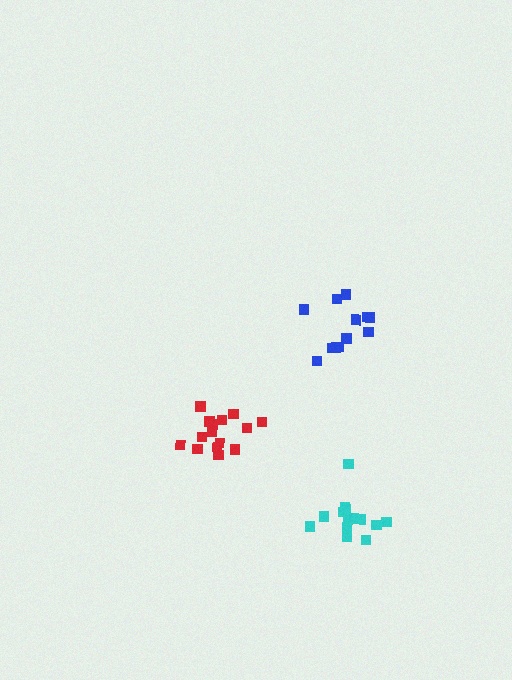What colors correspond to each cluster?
The clusters are colored: blue, red, cyan.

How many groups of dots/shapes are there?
There are 3 groups.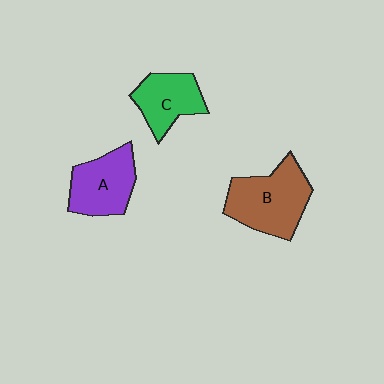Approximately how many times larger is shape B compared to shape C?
Approximately 1.5 times.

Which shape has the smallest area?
Shape C (green).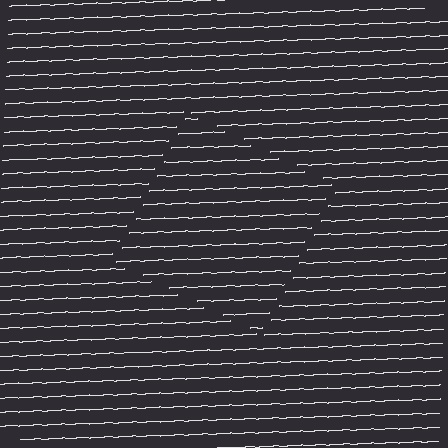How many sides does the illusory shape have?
4 sides — the line-ends trace a square.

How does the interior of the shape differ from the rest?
The interior of the shape contains the same grating, shifted by half a period — the contour is defined by the phase discontinuity where line-ends from the inner and outer gratings abut.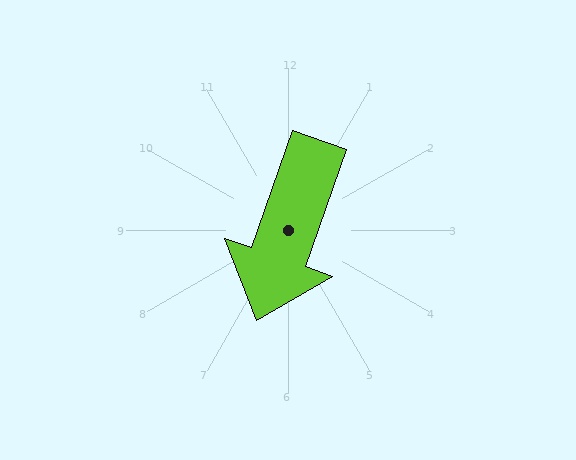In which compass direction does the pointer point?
South.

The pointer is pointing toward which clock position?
Roughly 7 o'clock.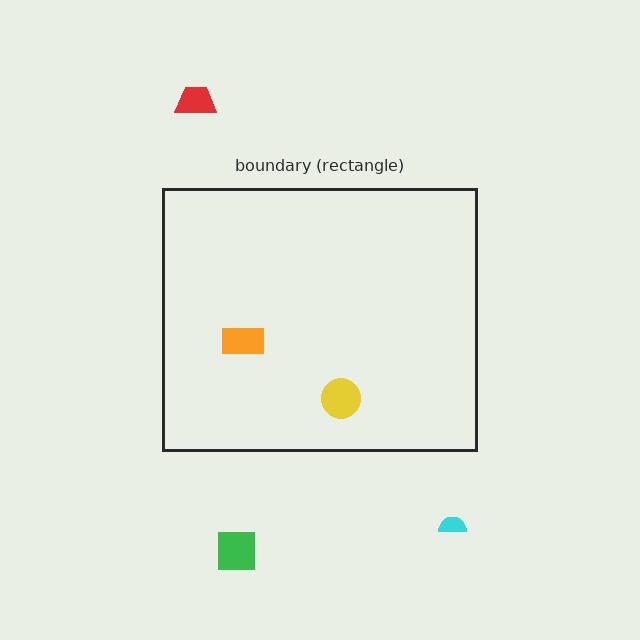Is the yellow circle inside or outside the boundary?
Inside.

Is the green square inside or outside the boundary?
Outside.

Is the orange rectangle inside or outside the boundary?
Inside.